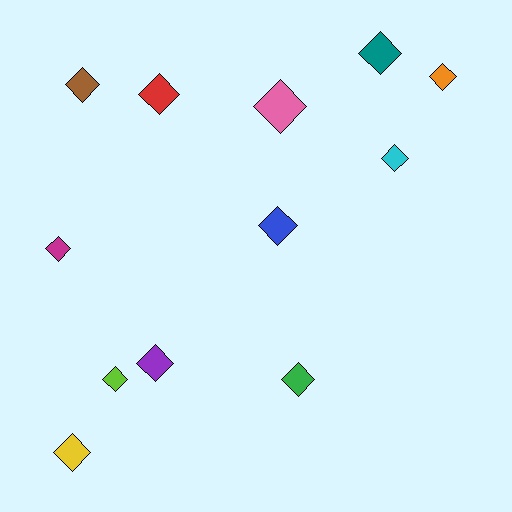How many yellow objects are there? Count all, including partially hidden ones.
There is 1 yellow object.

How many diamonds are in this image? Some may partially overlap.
There are 12 diamonds.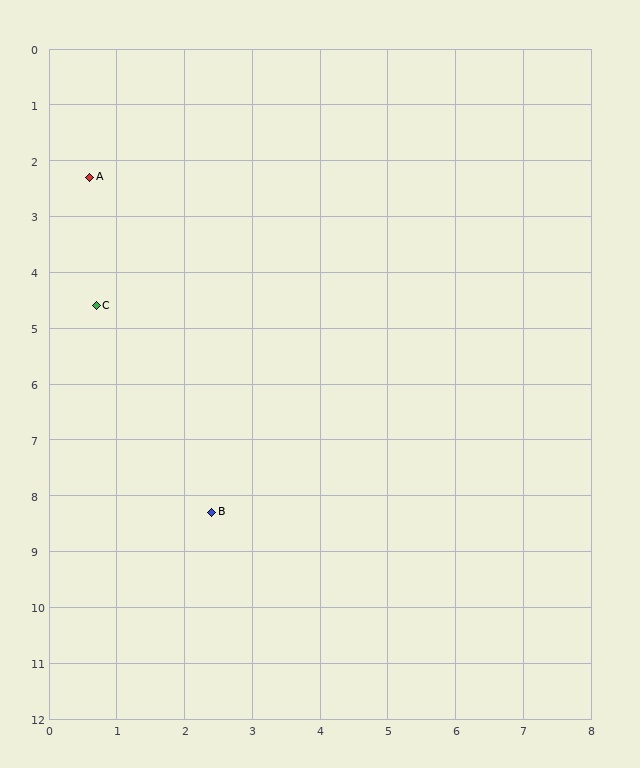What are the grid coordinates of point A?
Point A is at approximately (0.6, 2.3).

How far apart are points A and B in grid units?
Points A and B are about 6.3 grid units apart.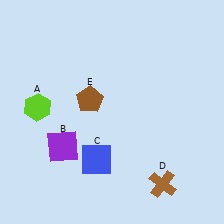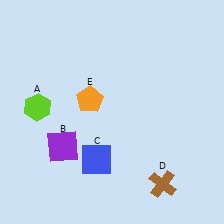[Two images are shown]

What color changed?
The pentagon (E) changed from brown in Image 1 to orange in Image 2.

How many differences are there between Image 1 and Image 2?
There is 1 difference between the two images.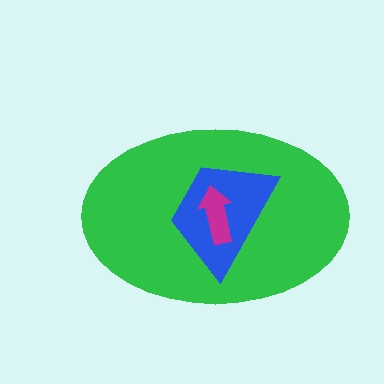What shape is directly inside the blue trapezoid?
The magenta arrow.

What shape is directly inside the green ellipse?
The blue trapezoid.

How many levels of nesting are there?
3.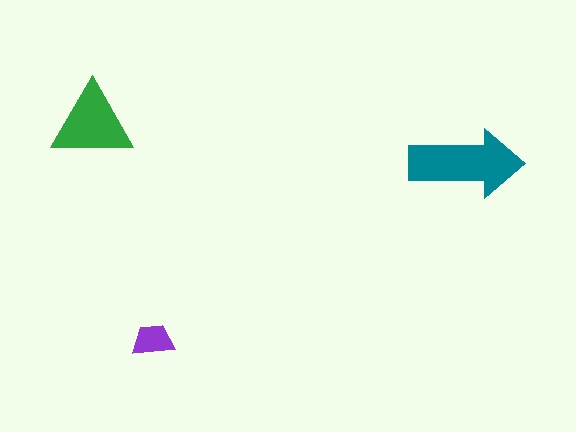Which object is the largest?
The teal arrow.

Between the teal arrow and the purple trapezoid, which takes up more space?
The teal arrow.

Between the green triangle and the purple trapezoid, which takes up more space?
The green triangle.